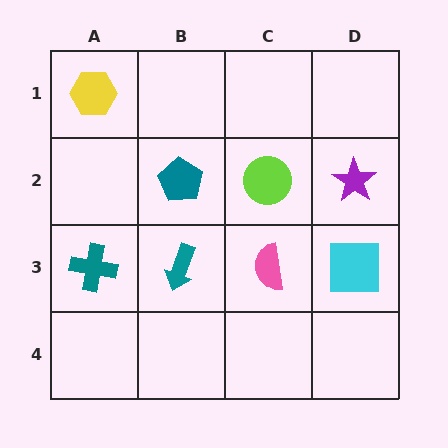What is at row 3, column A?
A teal cross.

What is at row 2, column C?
A lime circle.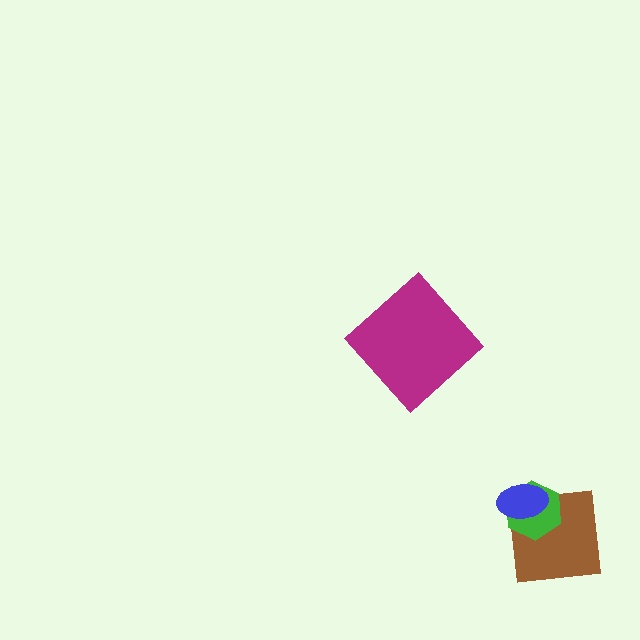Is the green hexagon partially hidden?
Yes, it is partially covered by another shape.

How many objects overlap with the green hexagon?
2 objects overlap with the green hexagon.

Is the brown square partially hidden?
Yes, it is partially covered by another shape.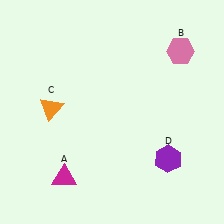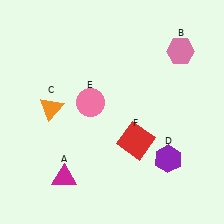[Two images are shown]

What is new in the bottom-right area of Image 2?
A red square (F) was added in the bottom-right area of Image 2.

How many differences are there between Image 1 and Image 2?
There are 2 differences between the two images.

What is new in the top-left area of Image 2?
A pink circle (E) was added in the top-left area of Image 2.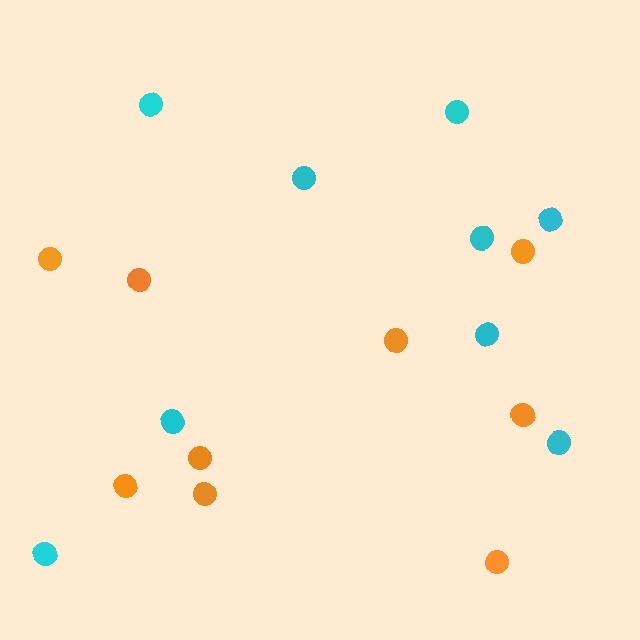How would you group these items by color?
There are 2 groups: one group of orange circles (9) and one group of cyan circles (9).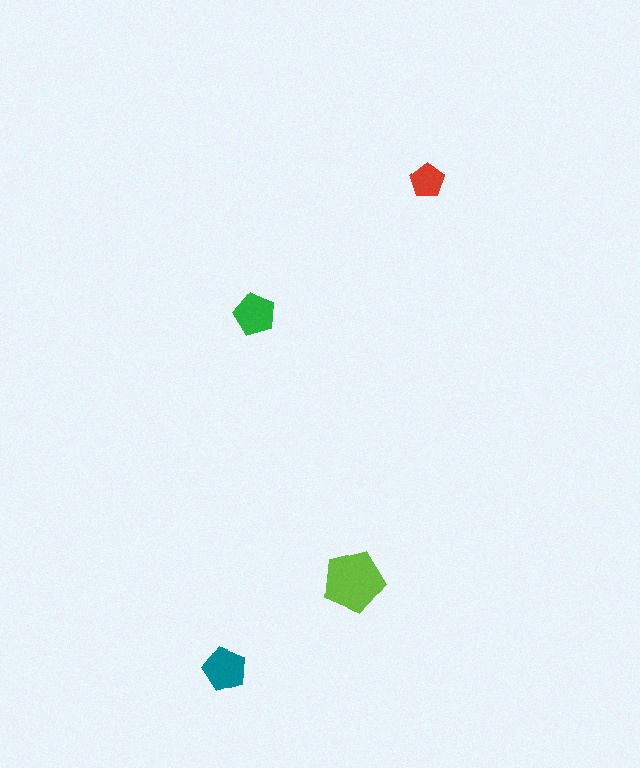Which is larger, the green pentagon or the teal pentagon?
The teal one.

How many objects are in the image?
There are 4 objects in the image.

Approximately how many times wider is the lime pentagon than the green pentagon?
About 1.5 times wider.